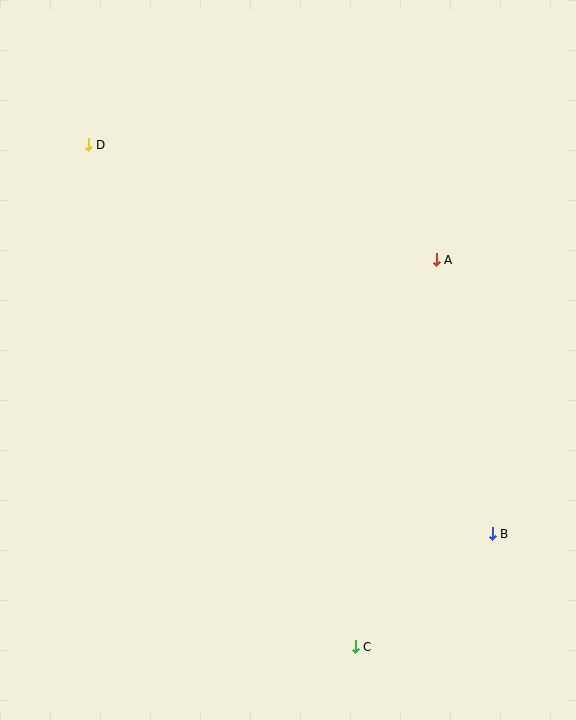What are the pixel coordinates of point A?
Point A is at (436, 260).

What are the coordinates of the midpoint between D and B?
The midpoint between D and B is at (290, 339).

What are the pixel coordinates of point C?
Point C is at (355, 647).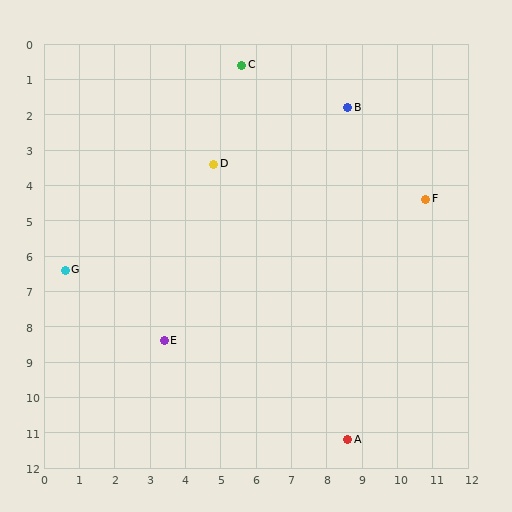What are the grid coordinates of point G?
Point G is at approximately (0.6, 6.4).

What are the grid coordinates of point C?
Point C is at approximately (5.6, 0.6).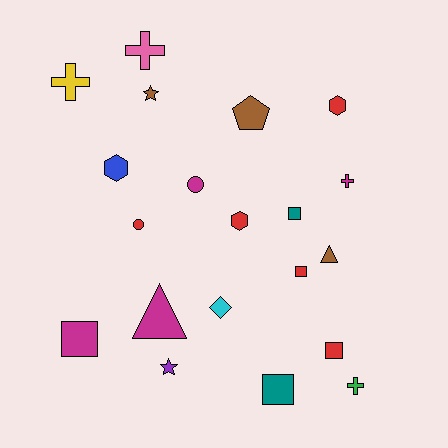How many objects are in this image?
There are 20 objects.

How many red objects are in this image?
There are 5 red objects.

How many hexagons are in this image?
There are 3 hexagons.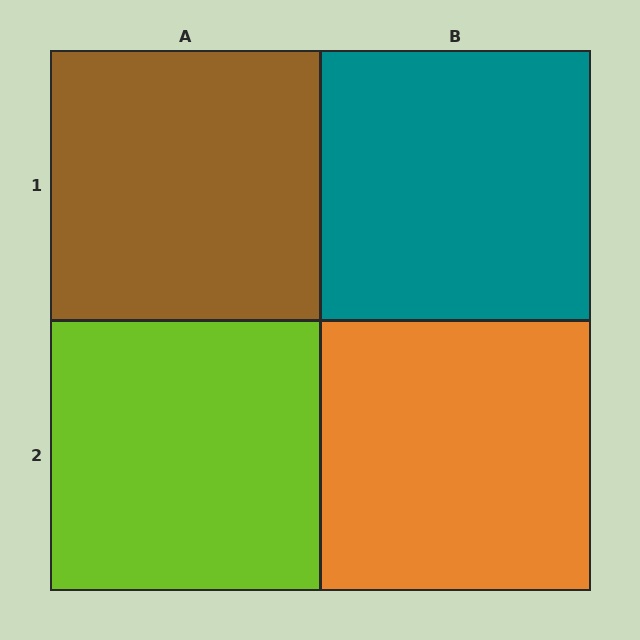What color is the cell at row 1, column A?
Brown.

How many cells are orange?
1 cell is orange.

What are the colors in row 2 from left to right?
Lime, orange.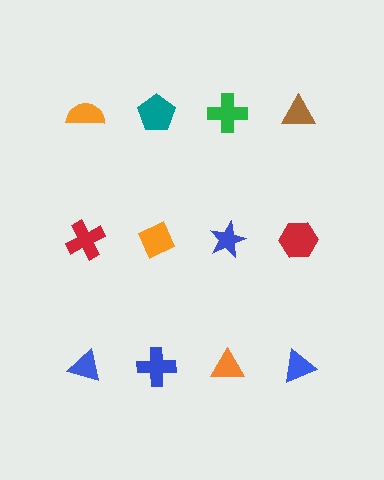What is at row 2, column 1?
A red cross.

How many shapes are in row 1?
4 shapes.